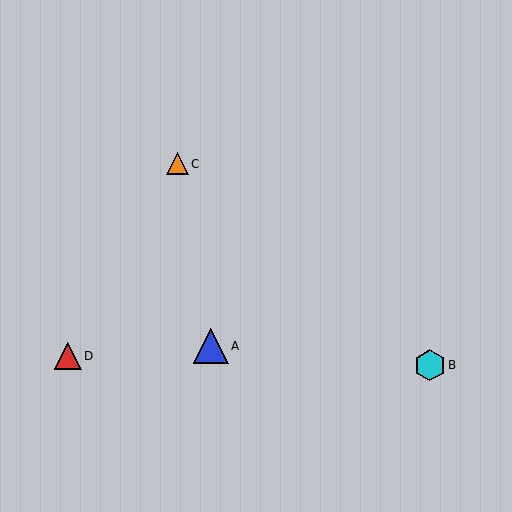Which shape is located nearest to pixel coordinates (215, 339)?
The blue triangle (labeled A) at (211, 346) is nearest to that location.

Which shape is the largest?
The blue triangle (labeled A) is the largest.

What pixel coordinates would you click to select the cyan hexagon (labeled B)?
Click at (430, 365) to select the cyan hexagon B.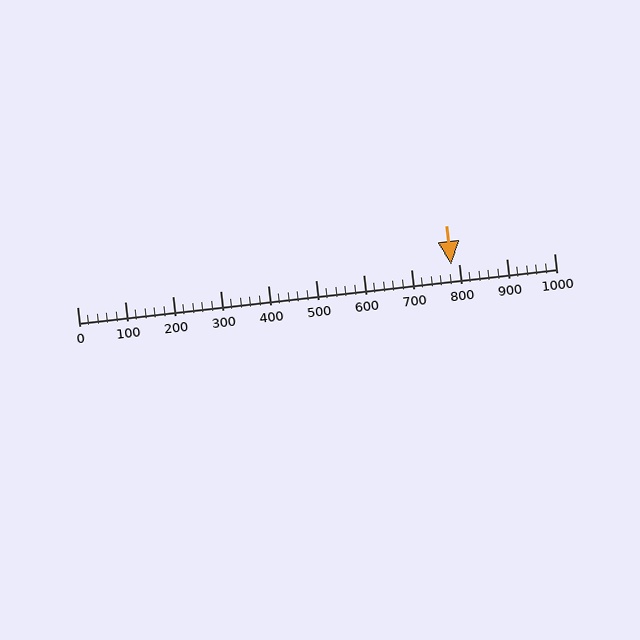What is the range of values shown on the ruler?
The ruler shows values from 0 to 1000.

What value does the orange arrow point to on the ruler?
The orange arrow points to approximately 785.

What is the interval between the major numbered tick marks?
The major tick marks are spaced 100 units apart.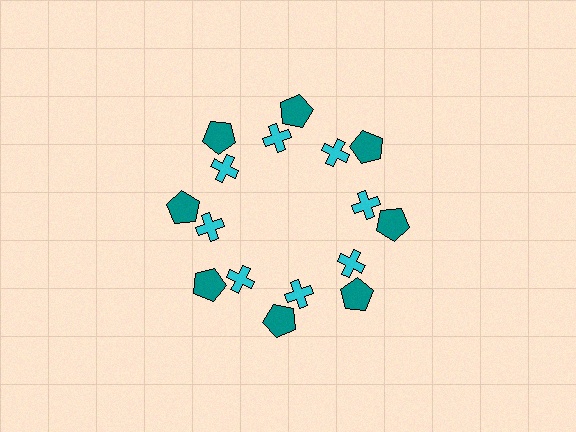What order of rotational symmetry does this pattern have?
This pattern has 8-fold rotational symmetry.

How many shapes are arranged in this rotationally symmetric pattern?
There are 16 shapes, arranged in 8 groups of 2.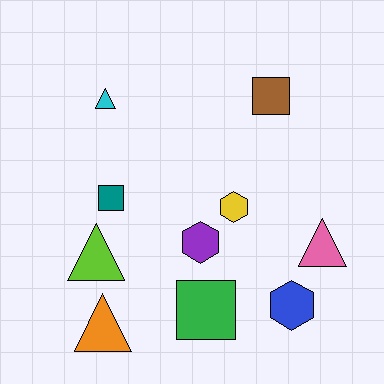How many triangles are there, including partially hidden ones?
There are 4 triangles.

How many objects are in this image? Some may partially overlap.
There are 10 objects.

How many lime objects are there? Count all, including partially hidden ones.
There is 1 lime object.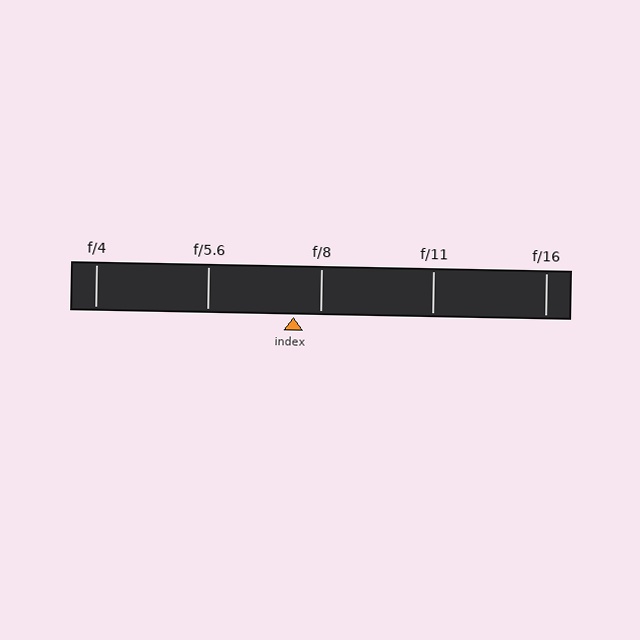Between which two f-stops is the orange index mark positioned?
The index mark is between f/5.6 and f/8.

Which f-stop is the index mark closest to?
The index mark is closest to f/8.